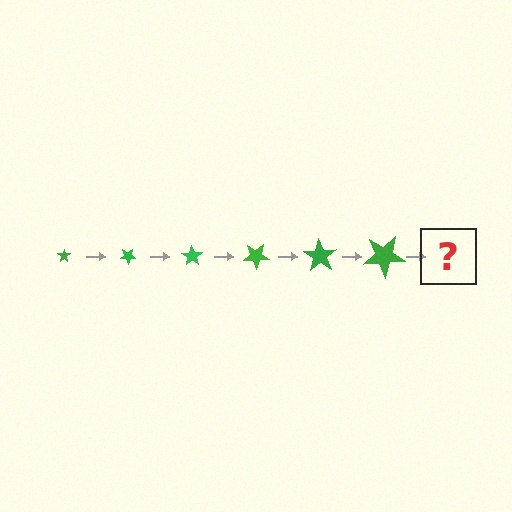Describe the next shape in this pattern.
It should be a star, larger than the previous one and rotated 210 degrees from the start.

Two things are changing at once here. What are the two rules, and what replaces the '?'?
The two rules are that the star grows larger each step and it rotates 35 degrees each step. The '?' should be a star, larger than the previous one and rotated 210 degrees from the start.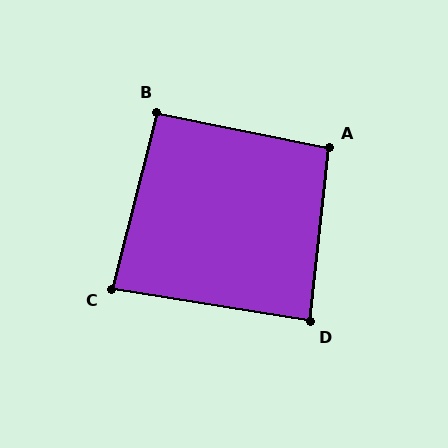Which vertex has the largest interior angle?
A, at approximately 95 degrees.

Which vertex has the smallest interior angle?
C, at approximately 85 degrees.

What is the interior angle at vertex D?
Approximately 87 degrees (approximately right).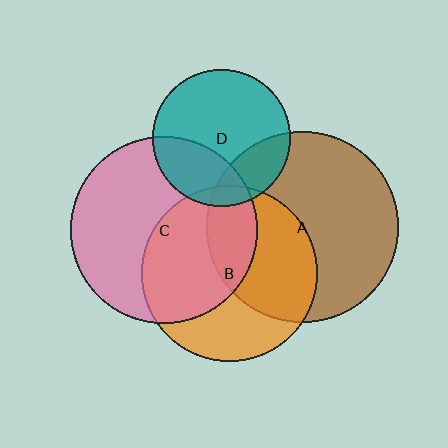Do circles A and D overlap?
Yes.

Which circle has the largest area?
Circle A (brown).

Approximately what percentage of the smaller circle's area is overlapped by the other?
Approximately 20%.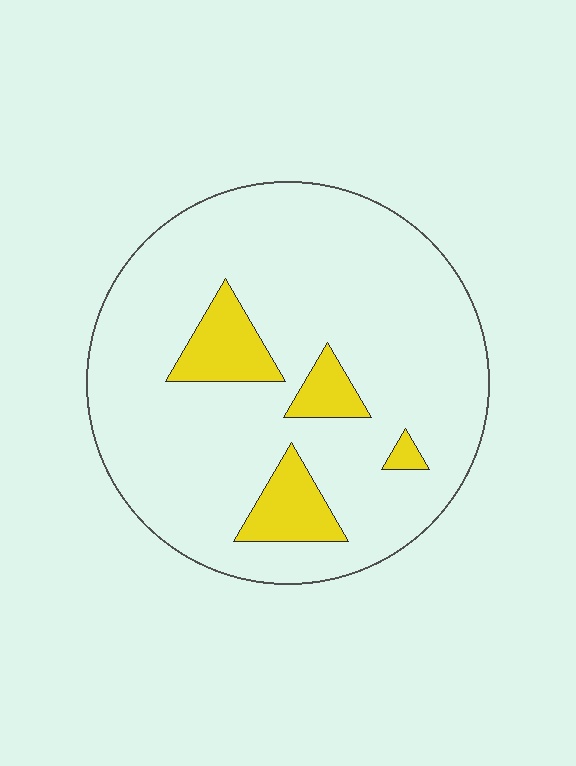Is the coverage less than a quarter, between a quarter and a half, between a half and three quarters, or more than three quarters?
Less than a quarter.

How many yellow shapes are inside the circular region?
4.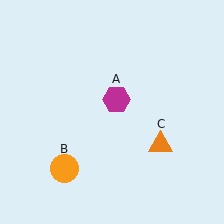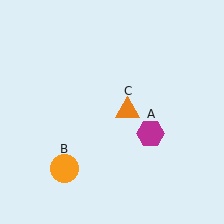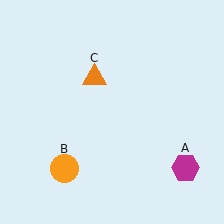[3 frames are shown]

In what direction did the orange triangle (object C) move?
The orange triangle (object C) moved up and to the left.